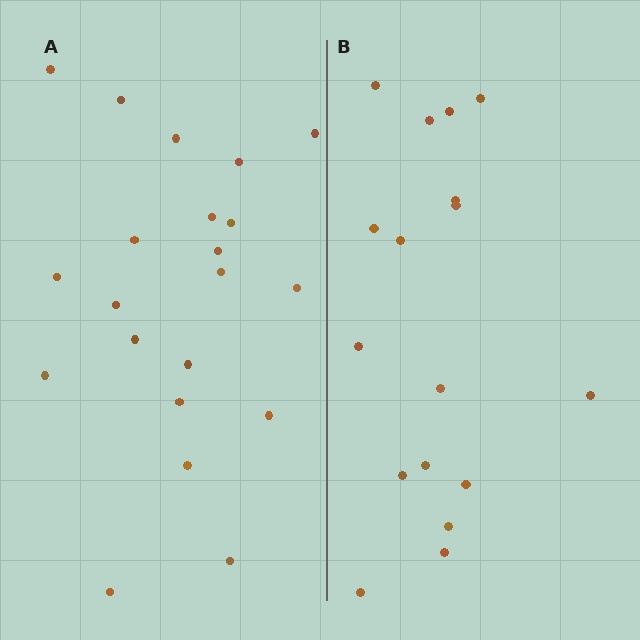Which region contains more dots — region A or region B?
Region A (the left region) has more dots.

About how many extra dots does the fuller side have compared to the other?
Region A has about 4 more dots than region B.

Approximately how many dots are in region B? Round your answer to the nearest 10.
About 20 dots. (The exact count is 17, which rounds to 20.)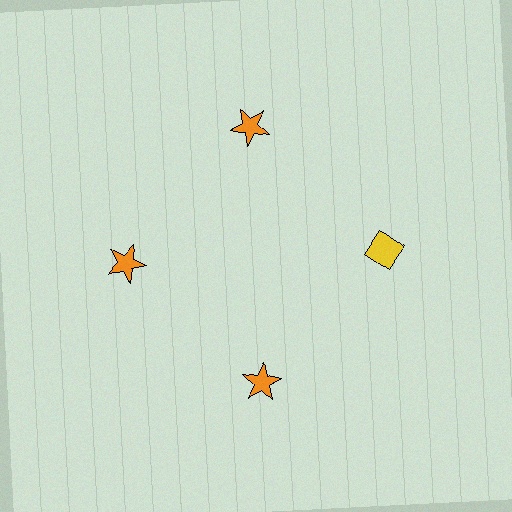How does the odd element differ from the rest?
It differs in both color (yellow instead of orange) and shape (diamond instead of star).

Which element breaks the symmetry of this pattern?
The yellow diamond at roughly the 3 o'clock position breaks the symmetry. All other shapes are orange stars.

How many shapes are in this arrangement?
There are 4 shapes arranged in a ring pattern.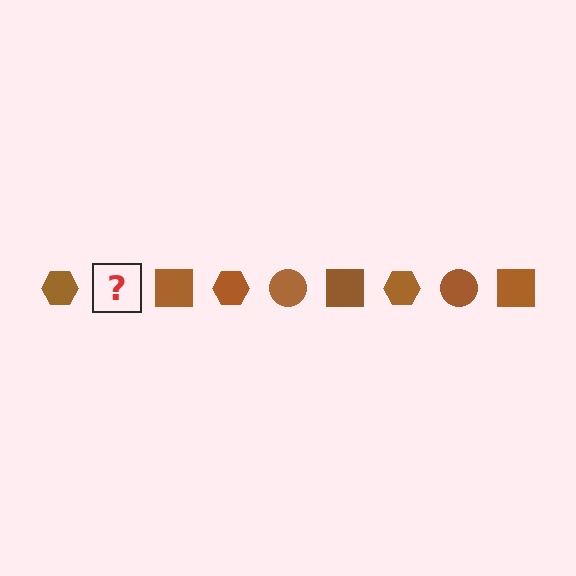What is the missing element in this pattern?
The missing element is a brown circle.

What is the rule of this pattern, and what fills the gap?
The rule is that the pattern cycles through hexagon, circle, square shapes in brown. The gap should be filled with a brown circle.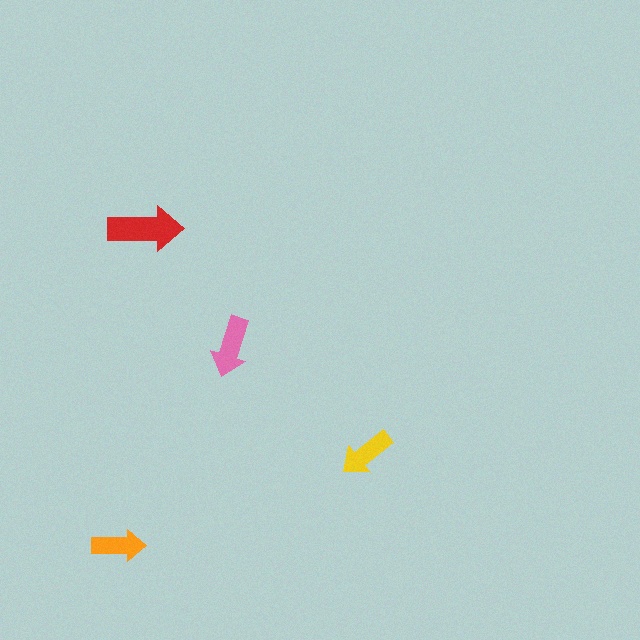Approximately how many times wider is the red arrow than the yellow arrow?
About 1.5 times wider.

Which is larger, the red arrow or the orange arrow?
The red one.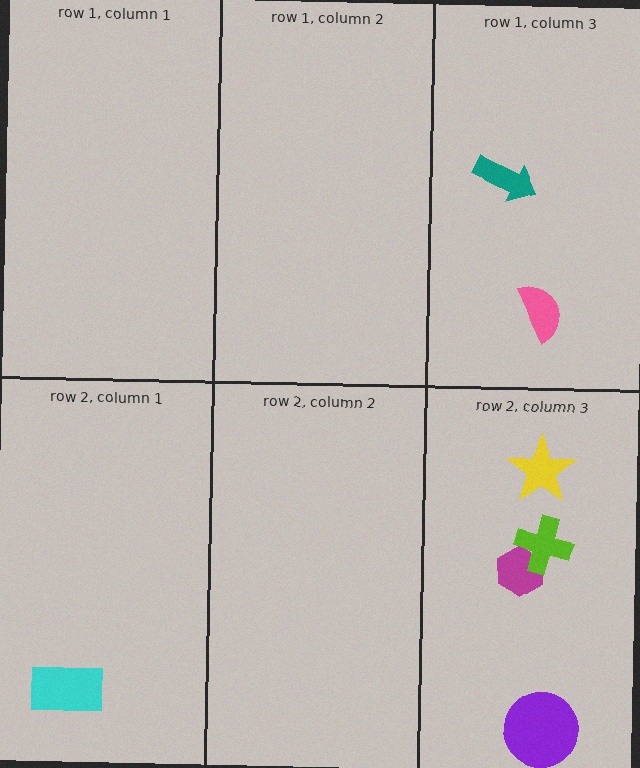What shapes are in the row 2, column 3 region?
The yellow star, the purple circle, the magenta hexagon, the lime cross.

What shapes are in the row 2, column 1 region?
The cyan rectangle.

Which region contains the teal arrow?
The row 1, column 3 region.